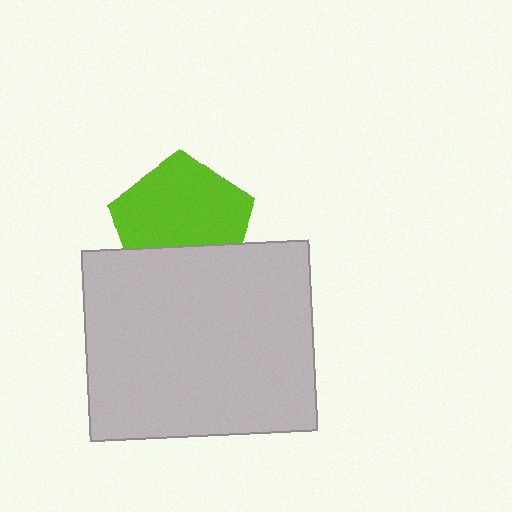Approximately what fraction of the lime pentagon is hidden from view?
Roughly 32% of the lime pentagon is hidden behind the light gray rectangle.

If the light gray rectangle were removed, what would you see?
You would see the complete lime pentagon.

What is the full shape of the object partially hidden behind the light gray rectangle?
The partially hidden object is a lime pentagon.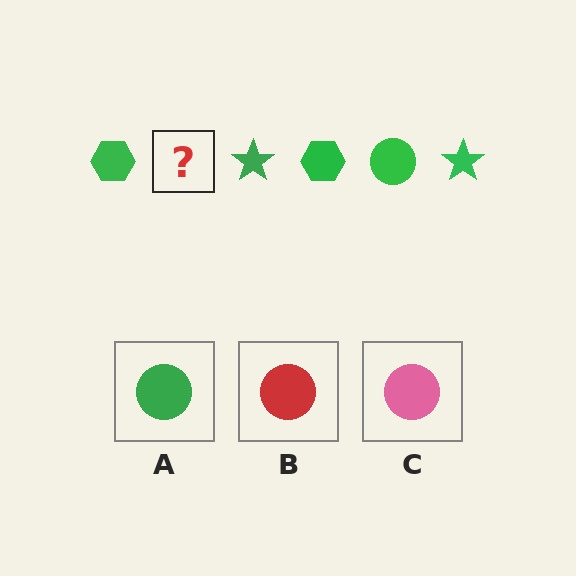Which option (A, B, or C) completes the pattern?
A.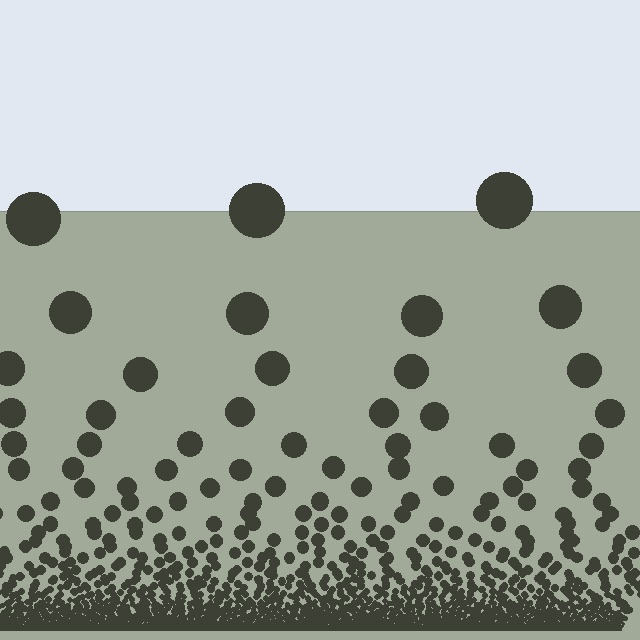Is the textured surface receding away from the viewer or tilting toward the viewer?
The surface appears to tilt toward the viewer. Texture elements get larger and sparser toward the top.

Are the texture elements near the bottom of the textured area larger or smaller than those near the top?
Smaller. The gradient is inverted — elements near the bottom are smaller and denser.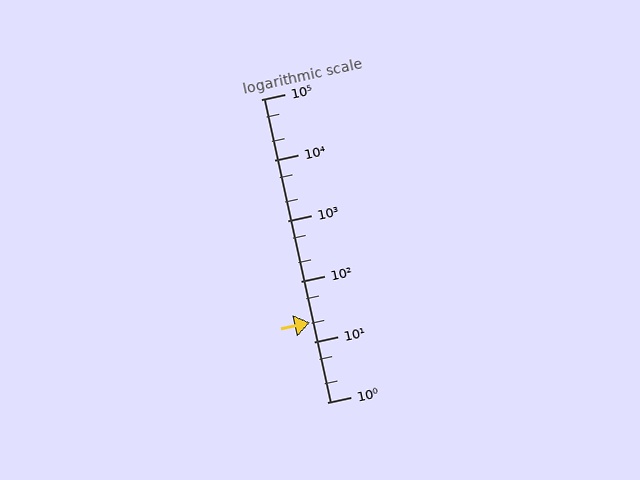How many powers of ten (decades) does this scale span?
The scale spans 5 decades, from 1 to 100000.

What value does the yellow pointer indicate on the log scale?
The pointer indicates approximately 21.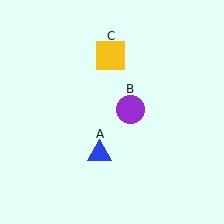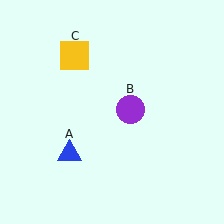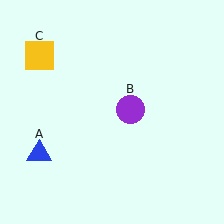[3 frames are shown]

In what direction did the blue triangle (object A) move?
The blue triangle (object A) moved left.